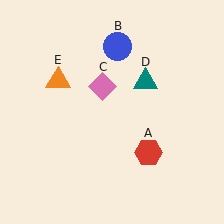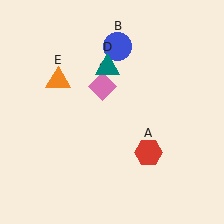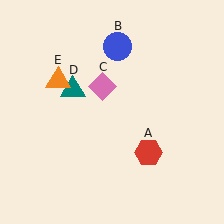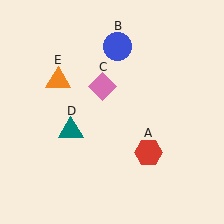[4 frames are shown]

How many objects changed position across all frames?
1 object changed position: teal triangle (object D).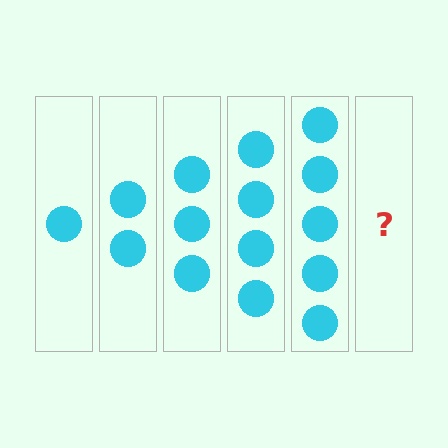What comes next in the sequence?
The next element should be 6 circles.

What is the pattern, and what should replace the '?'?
The pattern is that each step adds one more circle. The '?' should be 6 circles.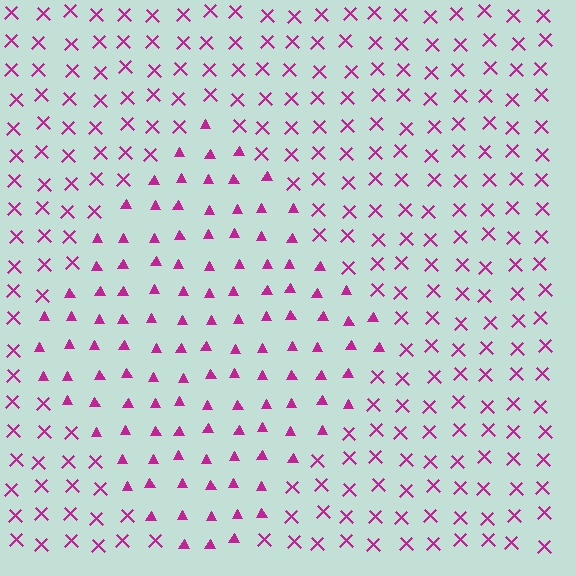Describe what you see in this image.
The image is filled with small magenta elements arranged in a uniform grid. A diamond-shaped region contains triangles, while the surrounding area contains X marks. The boundary is defined purely by the change in element shape.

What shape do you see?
I see a diamond.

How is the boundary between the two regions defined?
The boundary is defined by a change in element shape: triangles inside vs. X marks outside. All elements share the same color and spacing.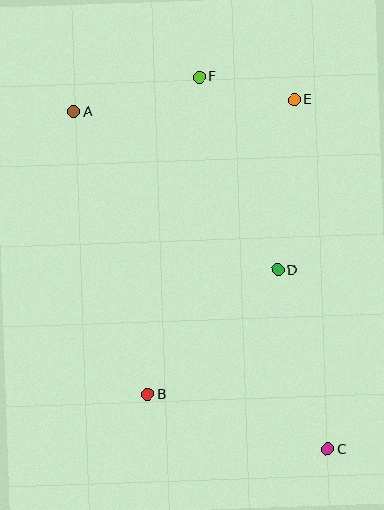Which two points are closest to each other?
Points E and F are closest to each other.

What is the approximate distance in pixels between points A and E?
The distance between A and E is approximately 220 pixels.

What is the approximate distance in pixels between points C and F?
The distance between C and F is approximately 394 pixels.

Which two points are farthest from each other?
Points A and C are farthest from each other.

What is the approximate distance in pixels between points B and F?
The distance between B and F is approximately 322 pixels.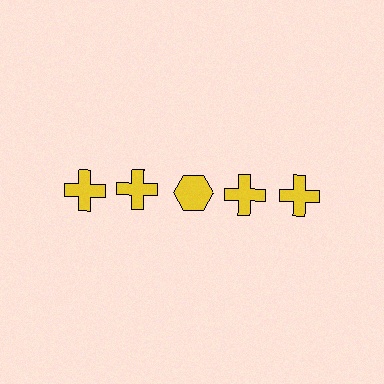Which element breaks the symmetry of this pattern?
The yellow hexagon in the top row, center column breaks the symmetry. All other shapes are yellow crosses.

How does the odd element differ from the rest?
It has a different shape: hexagon instead of cross.